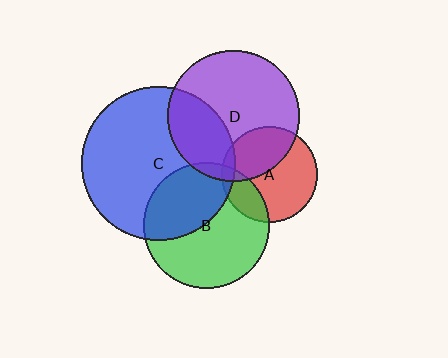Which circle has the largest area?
Circle C (blue).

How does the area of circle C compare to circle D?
Approximately 1.4 times.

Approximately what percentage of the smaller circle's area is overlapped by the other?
Approximately 20%.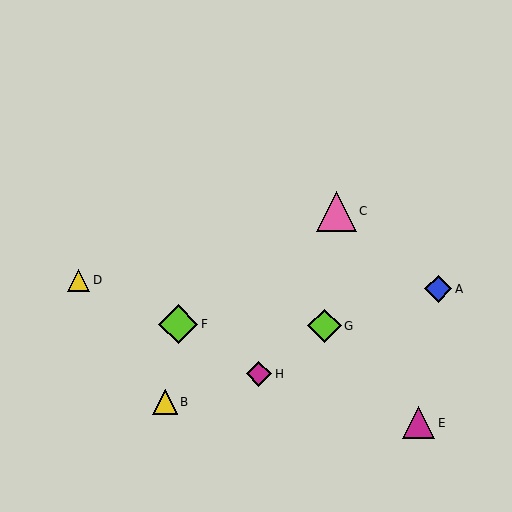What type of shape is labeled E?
Shape E is a magenta triangle.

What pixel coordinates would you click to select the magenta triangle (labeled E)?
Click at (419, 423) to select the magenta triangle E.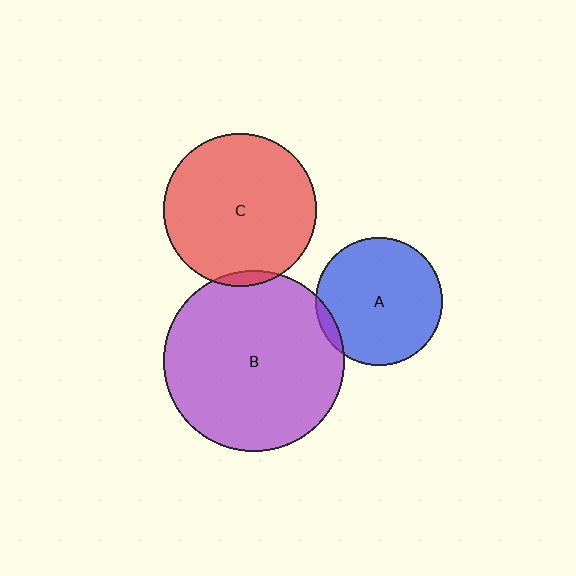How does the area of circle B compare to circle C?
Approximately 1.4 times.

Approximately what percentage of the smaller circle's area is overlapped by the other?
Approximately 5%.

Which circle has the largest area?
Circle B (purple).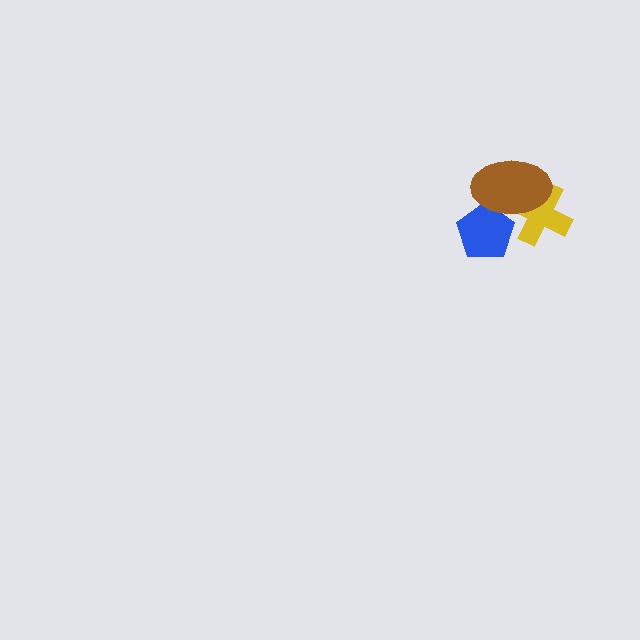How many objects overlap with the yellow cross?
1 object overlaps with the yellow cross.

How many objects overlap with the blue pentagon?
1 object overlaps with the blue pentagon.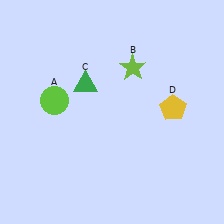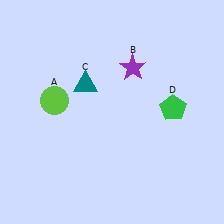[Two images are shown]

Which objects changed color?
B changed from lime to purple. C changed from green to teal. D changed from yellow to green.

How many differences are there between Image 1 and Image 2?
There are 3 differences between the two images.